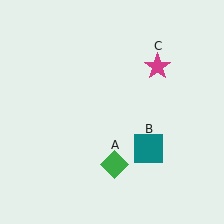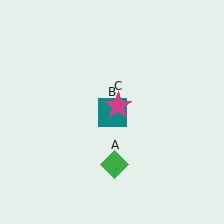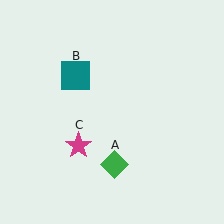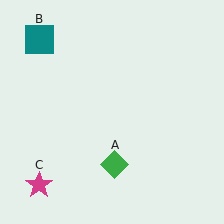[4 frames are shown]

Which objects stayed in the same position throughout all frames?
Green diamond (object A) remained stationary.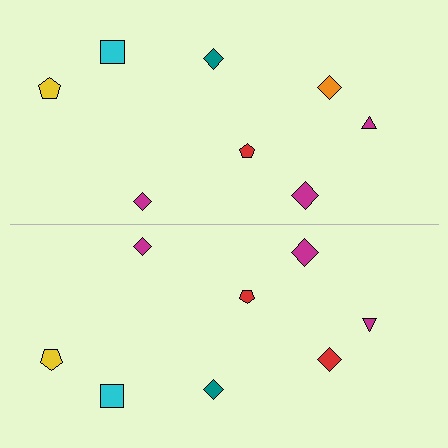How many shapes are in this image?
There are 16 shapes in this image.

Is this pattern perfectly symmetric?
No, the pattern is not perfectly symmetric. The red diamond on the bottom side breaks the symmetry — its mirror counterpart is orange.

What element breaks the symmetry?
The red diamond on the bottom side breaks the symmetry — its mirror counterpart is orange.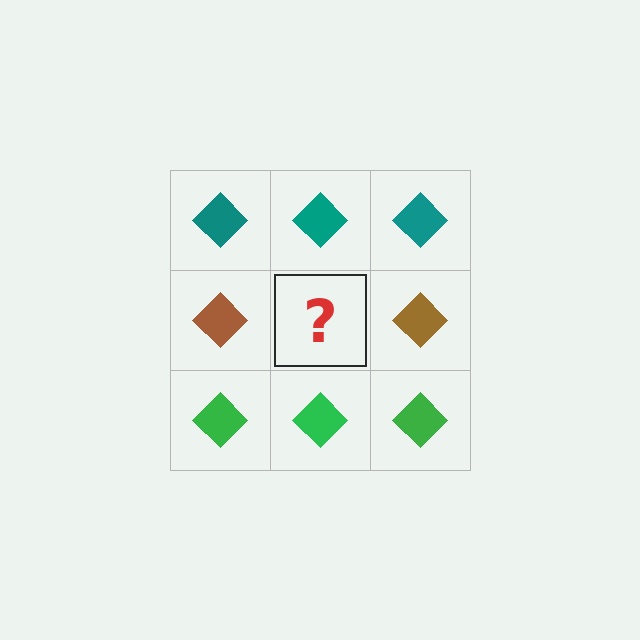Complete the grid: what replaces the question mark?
The question mark should be replaced with a brown diamond.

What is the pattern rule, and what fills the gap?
The rule is that each row has a consistent color. The gap should be filled with a brown diamond.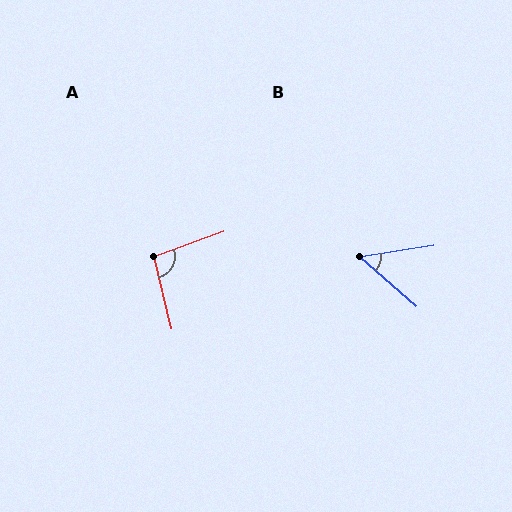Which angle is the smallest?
B, at approximately 50 degrees.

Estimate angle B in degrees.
Approximately 50 degrees.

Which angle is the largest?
A, at approximately 96 degrees.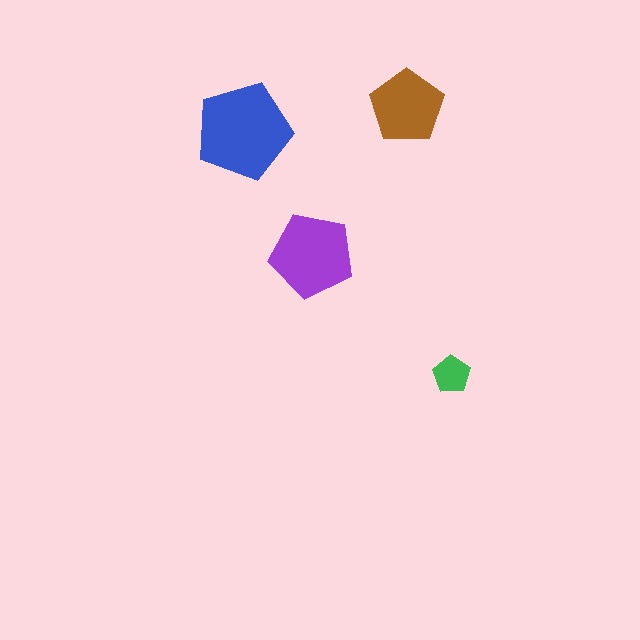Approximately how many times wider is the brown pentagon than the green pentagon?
About 2 times wider.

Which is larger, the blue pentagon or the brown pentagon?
The blue one.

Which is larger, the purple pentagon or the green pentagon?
The purple one.